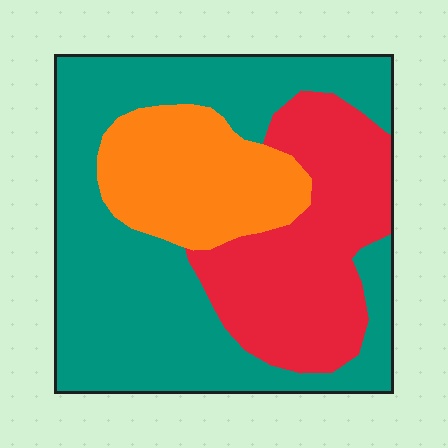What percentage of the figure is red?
Red covers 28% of the figure.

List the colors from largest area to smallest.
From largest to smallest: teal, red, orange.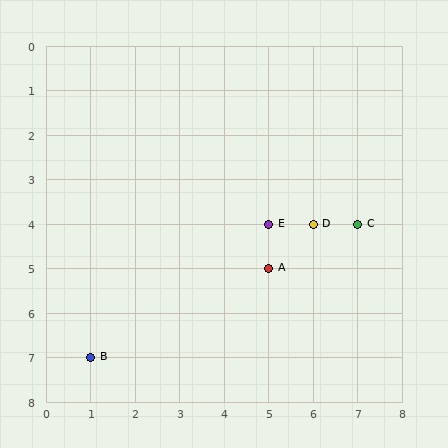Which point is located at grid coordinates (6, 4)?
Point D is at (6, 4).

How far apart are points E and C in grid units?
Points E and C are 2 columns apart.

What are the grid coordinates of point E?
Point E is at grid coordinates (5, 4).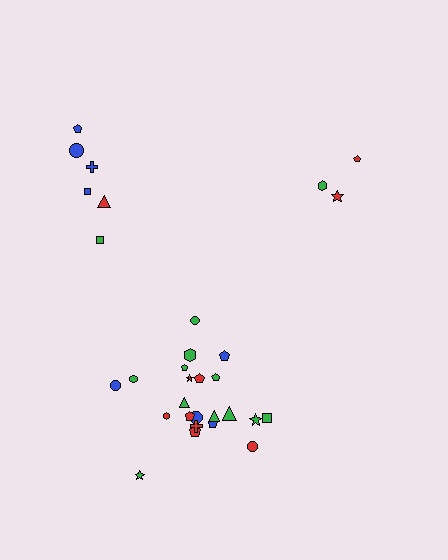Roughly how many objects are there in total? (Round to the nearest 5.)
Roughly 30 objects in total.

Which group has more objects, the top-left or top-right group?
The top-left group.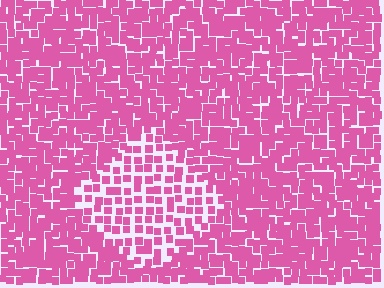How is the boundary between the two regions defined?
The boundary is defined by a change in element density (approximately 1.9x ratio). All elements are the same color, size, and shape.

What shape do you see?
I see a diamond.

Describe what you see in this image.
The image contains small pink elements arranged at two different densities. A diamond-shaped region is visible where the elements are less densely packed than the surrounding area.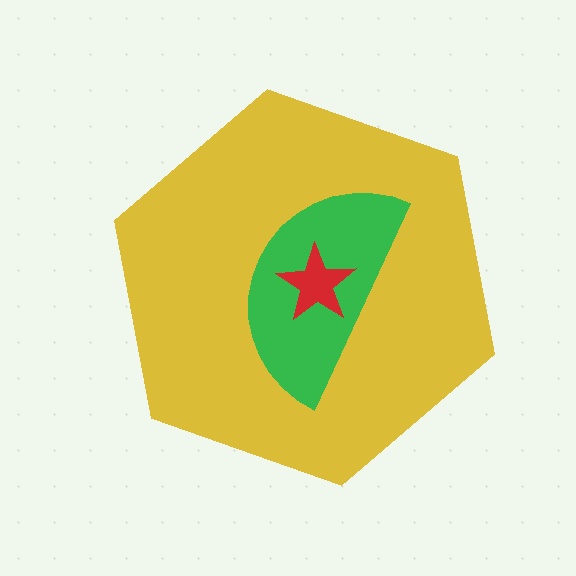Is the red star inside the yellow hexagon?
Yes.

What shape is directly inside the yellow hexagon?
The green semicircle.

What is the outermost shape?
The yellow hexagon.